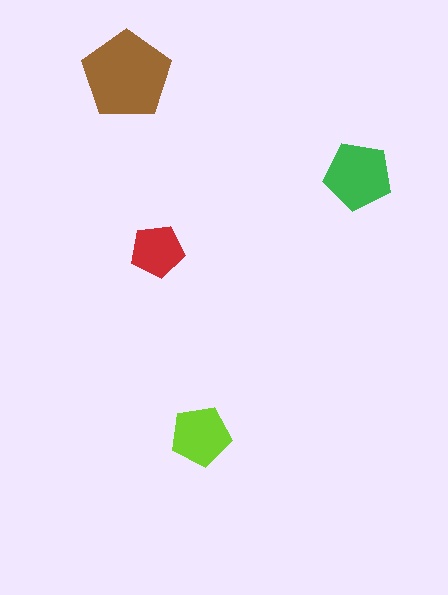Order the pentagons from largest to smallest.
the brown one, the green one, the lime one, the red one.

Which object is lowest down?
The lime pentagon is bottommost.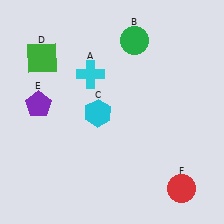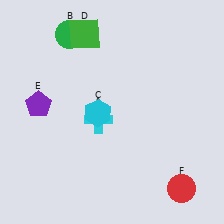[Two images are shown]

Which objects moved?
The objects that moved are: the cyan cross (A), the green circle (B), the green square (D).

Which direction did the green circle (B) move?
The green circle (B) moved left.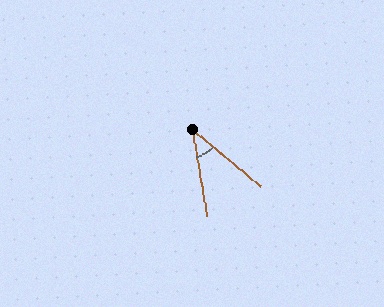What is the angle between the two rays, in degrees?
Approximately 41 degrees.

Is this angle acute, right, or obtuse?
It is acute.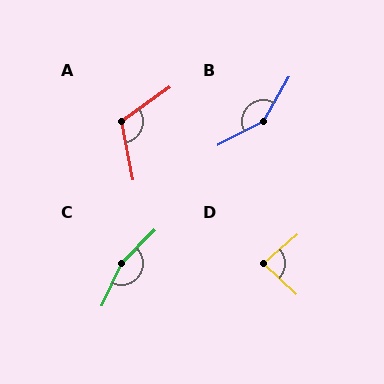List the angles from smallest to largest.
D (84°), A (114°), B (147°), C (159°).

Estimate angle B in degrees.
Approximately 147 degrees.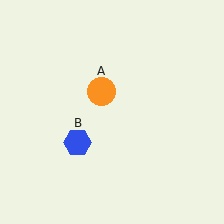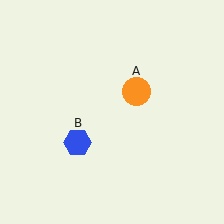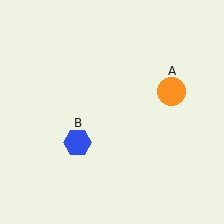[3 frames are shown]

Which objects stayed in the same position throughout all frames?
Blue hexagon (object B) remained stationary.